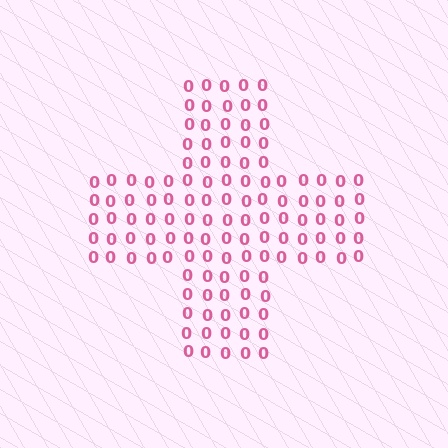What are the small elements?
The small elements are digit 0's.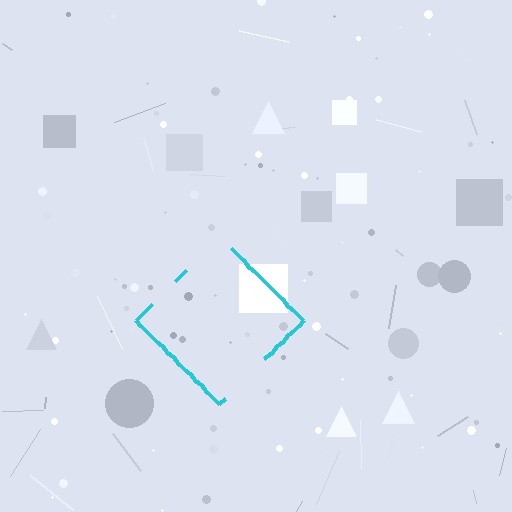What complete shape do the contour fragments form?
The contour fragments form a diamond.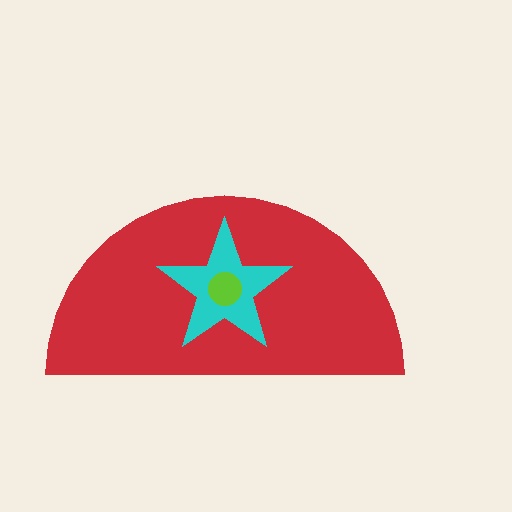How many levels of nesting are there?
3.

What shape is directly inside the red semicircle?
The cyan star.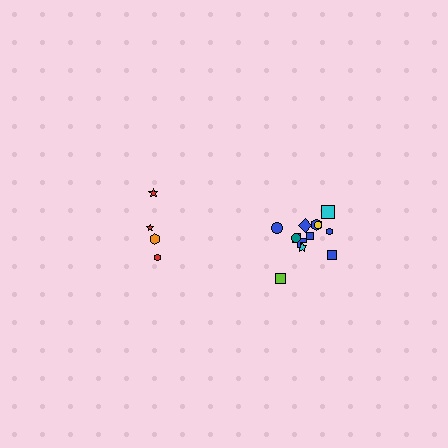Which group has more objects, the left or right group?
The right group.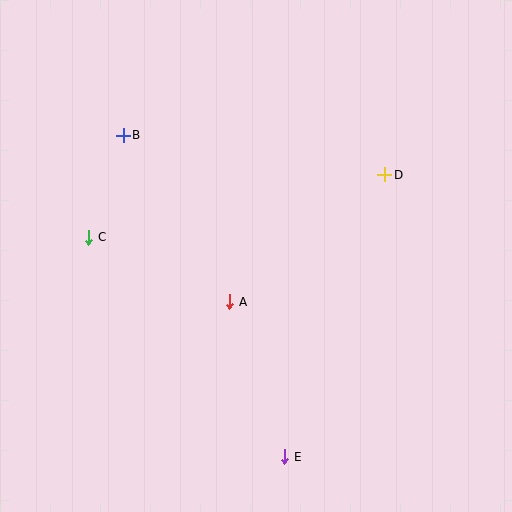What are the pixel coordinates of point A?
Point A is at (230, 302).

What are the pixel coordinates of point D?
Point D is at (385, 175).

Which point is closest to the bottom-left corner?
Point C is closest to the bottom-left corner.